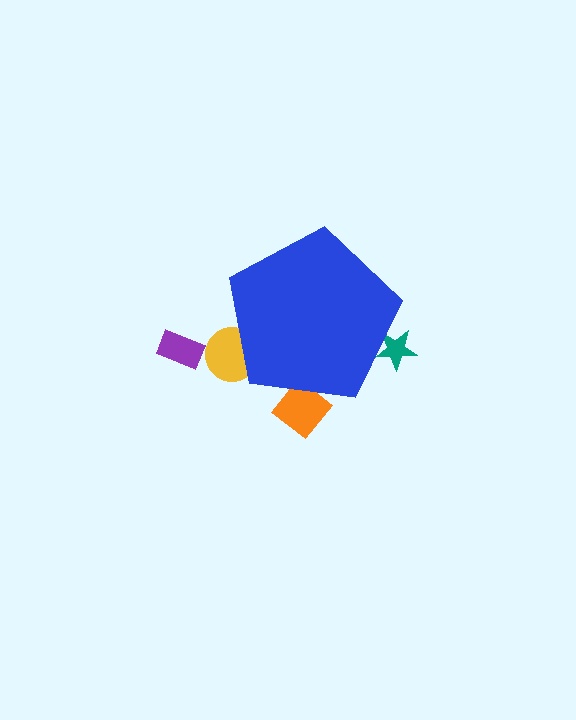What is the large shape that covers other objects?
A blue pentagon.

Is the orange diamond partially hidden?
Yes, the orange diamond is partially hidden behind the blue pentagon.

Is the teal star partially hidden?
Yes, the teal star is partially hidden behind the blue pentagon.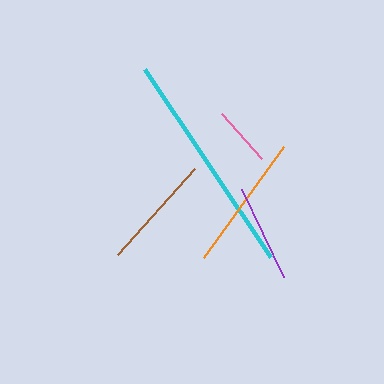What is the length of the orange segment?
The orange segment is approximately 137 pixels long.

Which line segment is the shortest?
The pink line is the shortest at approximately 60 pixels.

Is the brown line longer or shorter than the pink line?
The brown line is longer than the pink line.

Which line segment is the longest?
The cyan line is the longest at approximately 226 pixels.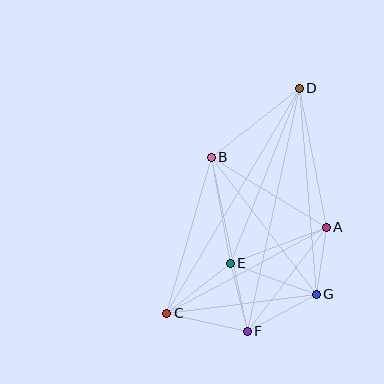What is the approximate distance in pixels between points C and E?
The distance between C and E is approximately 81 pixels.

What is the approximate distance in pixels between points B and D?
The distance between B and D is approximately 111 pixels.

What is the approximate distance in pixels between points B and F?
The distance between B and F is approximately 178 pixels.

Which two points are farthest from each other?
Points C and D are farthest from each other.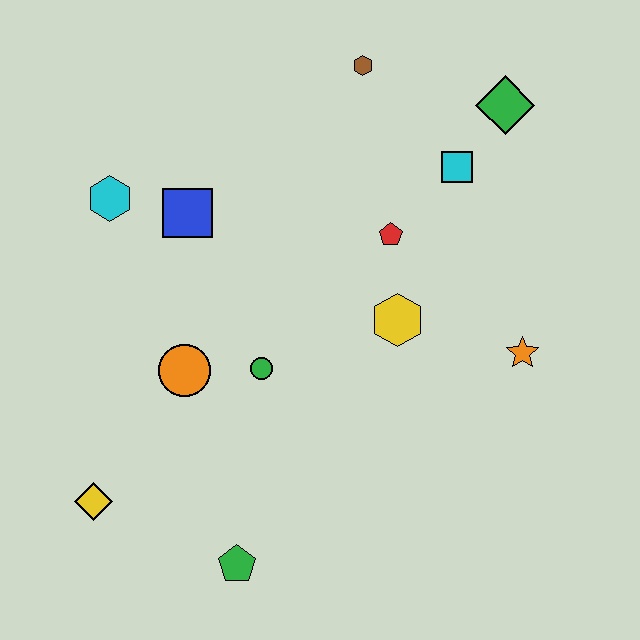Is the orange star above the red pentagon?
No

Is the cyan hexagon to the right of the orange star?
No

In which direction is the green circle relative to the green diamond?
The green circle is below the green diamond.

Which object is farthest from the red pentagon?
The yellow diamond is farthest from the red pentagon.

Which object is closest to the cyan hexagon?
The blue square is closest to the cyan hexagon.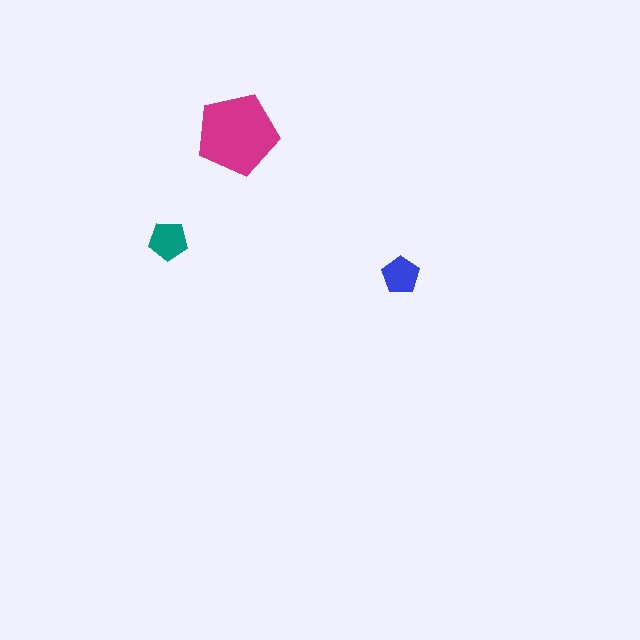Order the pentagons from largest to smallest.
the magenta one, the teal one, the blue one.